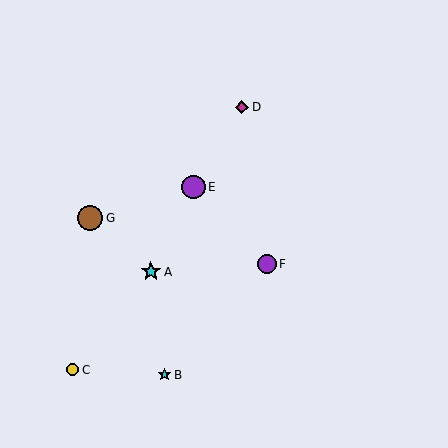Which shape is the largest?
The brown circle (labeled G) is the largest.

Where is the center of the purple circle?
The center of the purple circle is at (267, 264).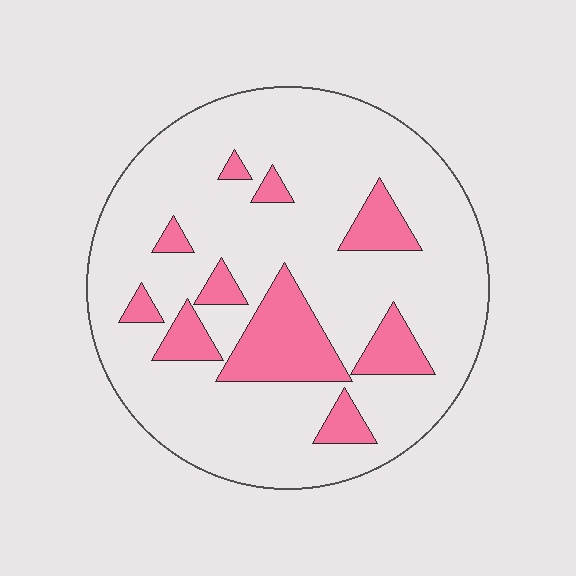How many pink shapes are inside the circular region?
10.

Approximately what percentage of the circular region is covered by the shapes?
Approximately 20%.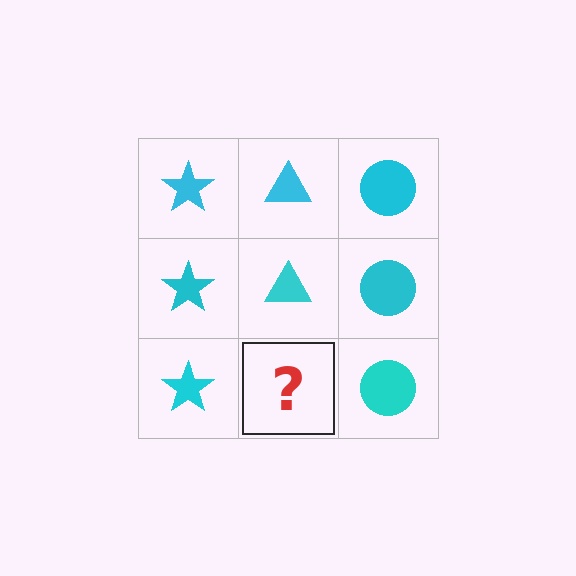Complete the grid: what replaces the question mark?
The question mark should be replaced with a cyan triangle.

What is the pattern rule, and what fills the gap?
The rule is that each column has a consistent shape. The gap should be filled with a cyan triangle.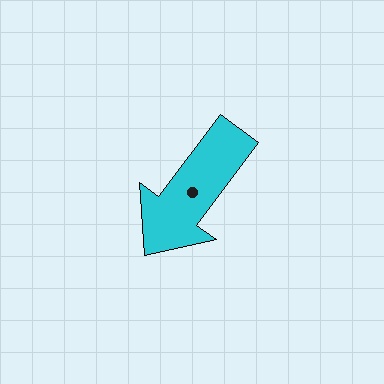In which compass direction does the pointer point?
Southwest.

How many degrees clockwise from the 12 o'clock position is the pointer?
Approximately 216 degrees.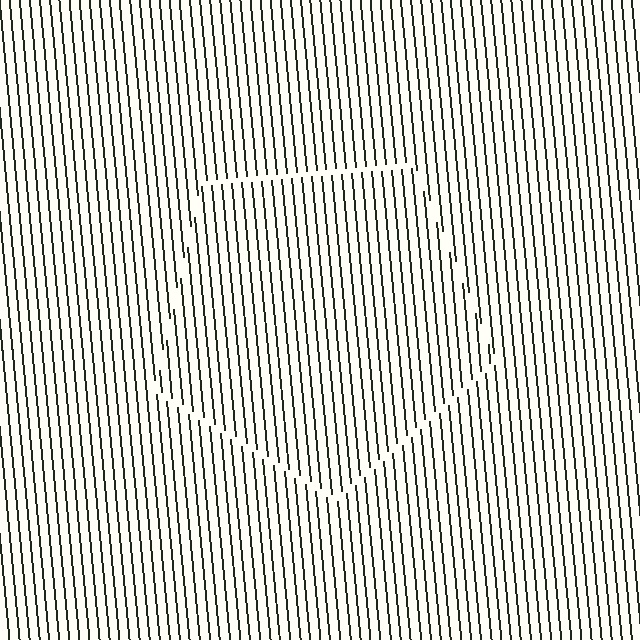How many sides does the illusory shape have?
5 sides — the line-ends trace a pentagon.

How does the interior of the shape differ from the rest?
The interior of the shape contains the same grating, shifted by half a period — the contour is defined by the phase discontinuity where line-ends from the inner and outer gratings abut.